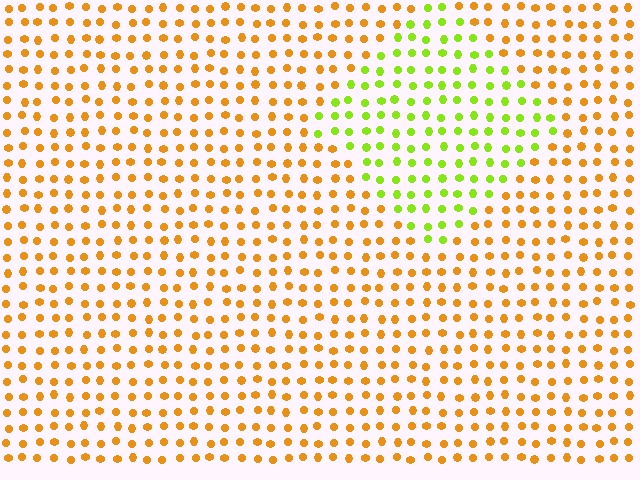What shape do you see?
I see a diamond.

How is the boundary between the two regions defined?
The boundary is defined purely by a slight shift in hue (about 53 degrees). Spacing, size, and orientation are identical on both sides.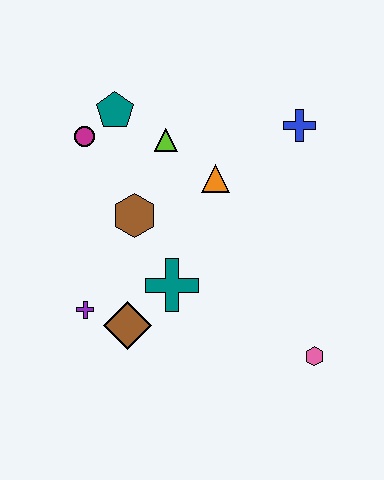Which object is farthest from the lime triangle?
The pink hexagon is farthest from the lime triangle.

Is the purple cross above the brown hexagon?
No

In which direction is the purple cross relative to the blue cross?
The purple cross is to the left of the blue cross.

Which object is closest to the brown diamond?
The purple cross is closest to the brown diamond.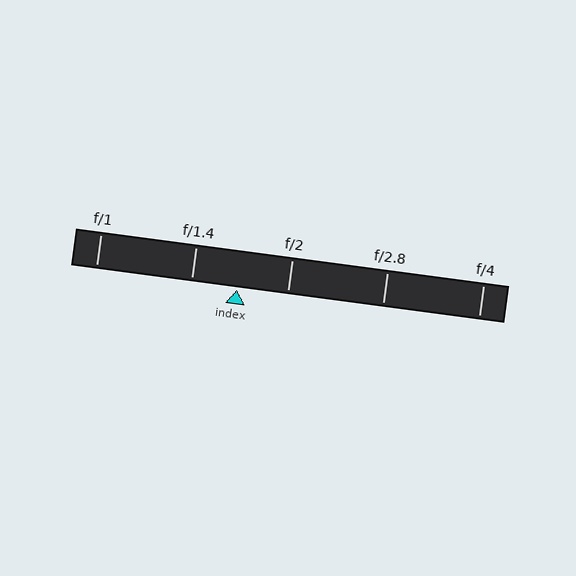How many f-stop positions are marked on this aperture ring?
There are 5 f-stop positions marked.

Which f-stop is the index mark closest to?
The index mark is closest to f/1.4.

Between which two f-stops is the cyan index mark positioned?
The index mark is between f/1.4 and f/2.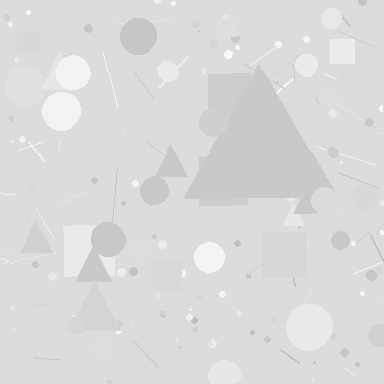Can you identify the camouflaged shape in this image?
The camouflaged shape is a triangle.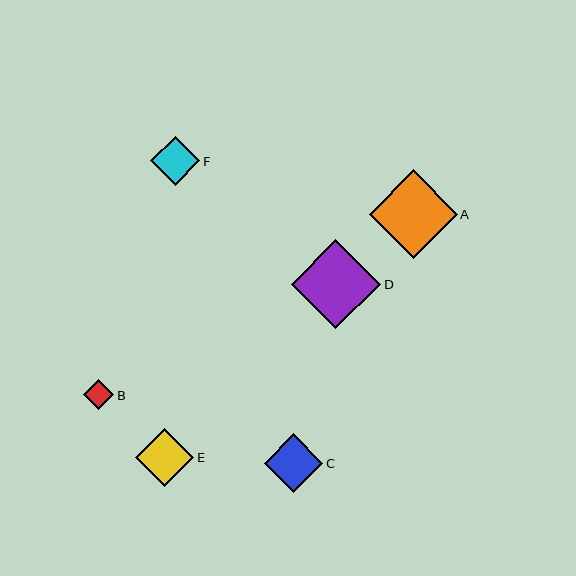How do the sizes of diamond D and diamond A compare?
Diamond D and diamond A are approximately the same size.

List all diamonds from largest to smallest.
From largest to smallest: D, A, C, E, F, B.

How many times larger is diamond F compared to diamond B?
Diamond F is approximately 1.6 times the size of diamond B.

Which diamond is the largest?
Diamond D is the largest with a size of approximately 89 pixels.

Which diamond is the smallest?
Diamond B is the smallest with a size of approximately 30 pixels.